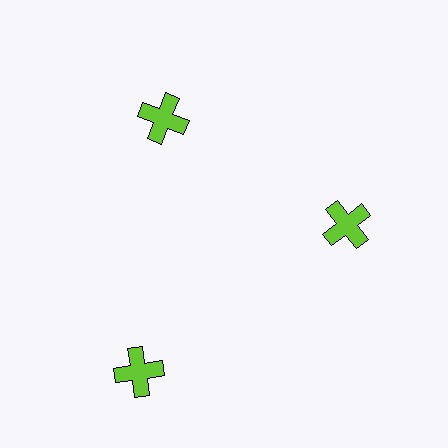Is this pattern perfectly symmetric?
No. The 3 lime crosses are arranged in a ring, but one element near the 7 o'clock position is pushed outward from the center, breaking the 3-fold rotational symmetry.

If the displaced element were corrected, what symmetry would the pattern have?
It would have 3-fold rotational symmetry — the pattern would map onto itself every 120 degrees.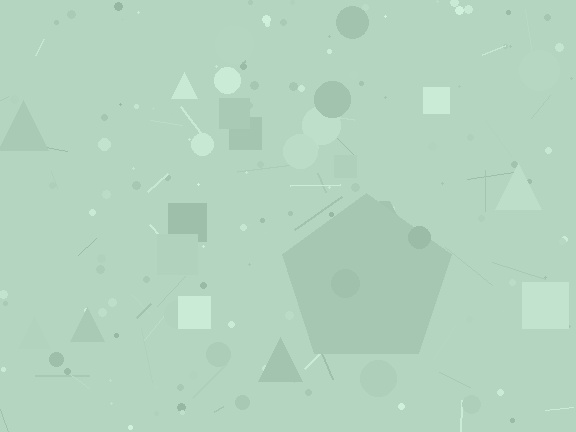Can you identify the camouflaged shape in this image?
The camouflaged shape is a pentagon.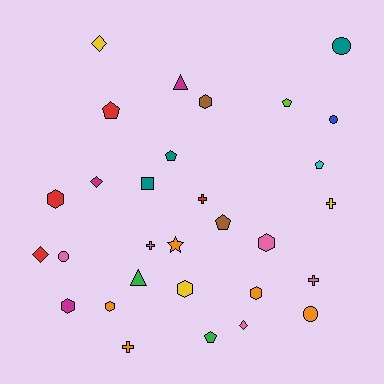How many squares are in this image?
There is 1 square.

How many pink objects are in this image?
There are 5 pink objects.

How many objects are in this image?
There are 30 objects.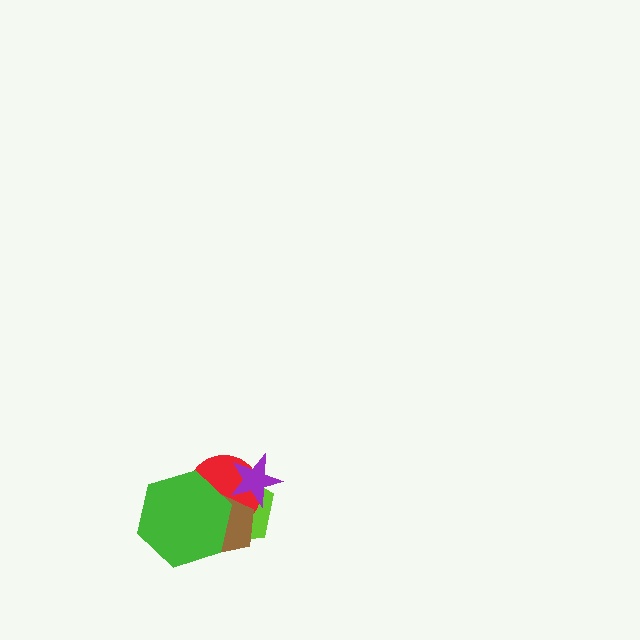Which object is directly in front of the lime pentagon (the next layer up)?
The red circle is directly in front of the lime pentagon.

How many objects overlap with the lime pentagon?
4 objects overlap with the lime pentagon.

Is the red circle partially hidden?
Yes, it is partially covered by another shape.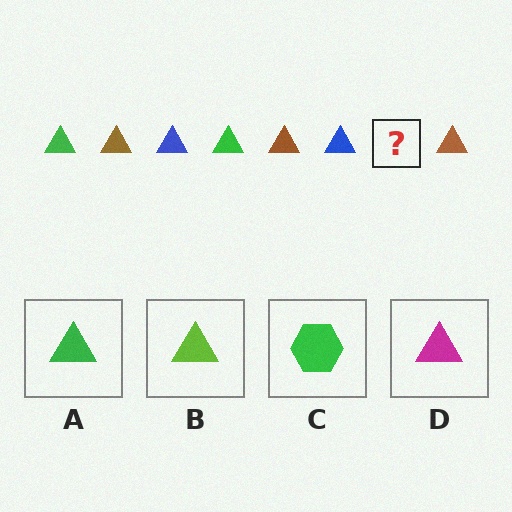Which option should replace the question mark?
Option A.